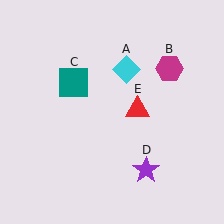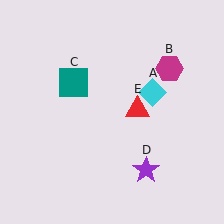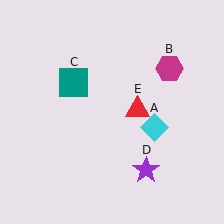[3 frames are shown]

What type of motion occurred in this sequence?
The cyan diamond (object A) rotated clockwise around the center of the scene.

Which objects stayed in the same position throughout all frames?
Magenta hexagon (object B) and teal square (object C) and purple star (object D) and red triangle (object E) remained stationary.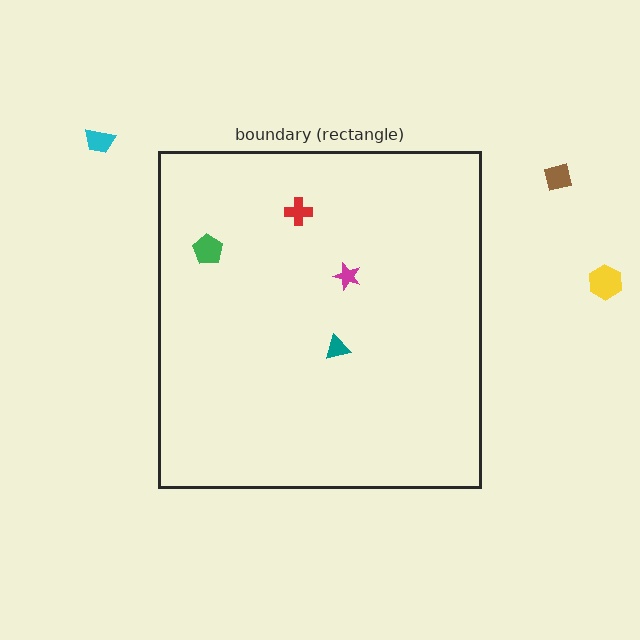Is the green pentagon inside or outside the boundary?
Inside.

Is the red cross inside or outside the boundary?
Inside.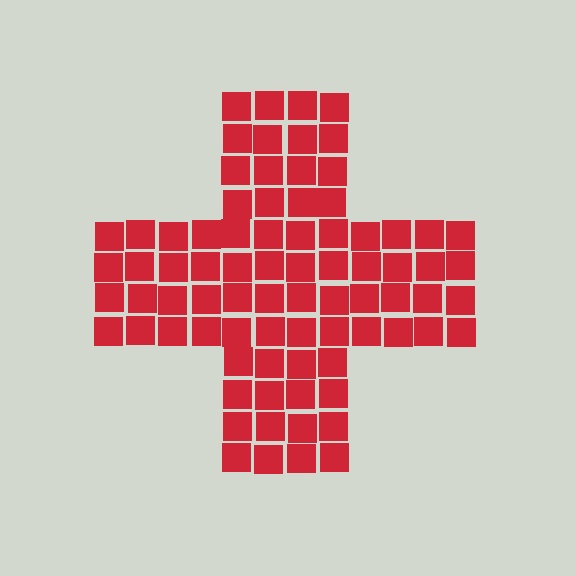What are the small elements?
The small elements are squares.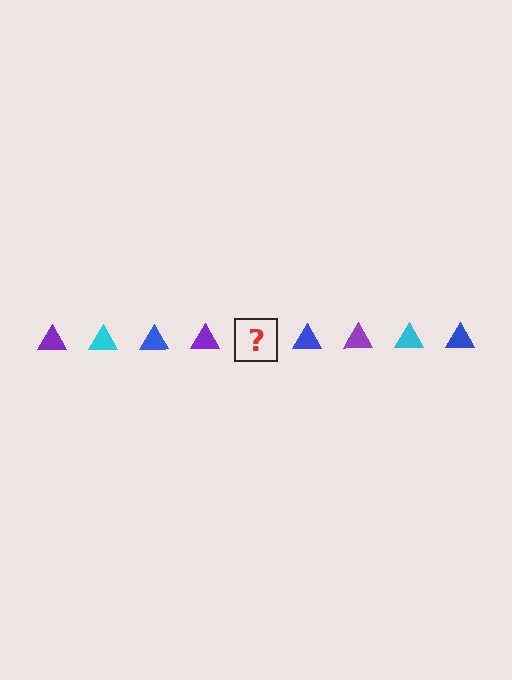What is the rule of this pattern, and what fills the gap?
The rule is that the pattern cycles through purple, cyan, blue triangles. The gap should be filled with a cyan triangle.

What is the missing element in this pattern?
The missing element is a cyan triangle.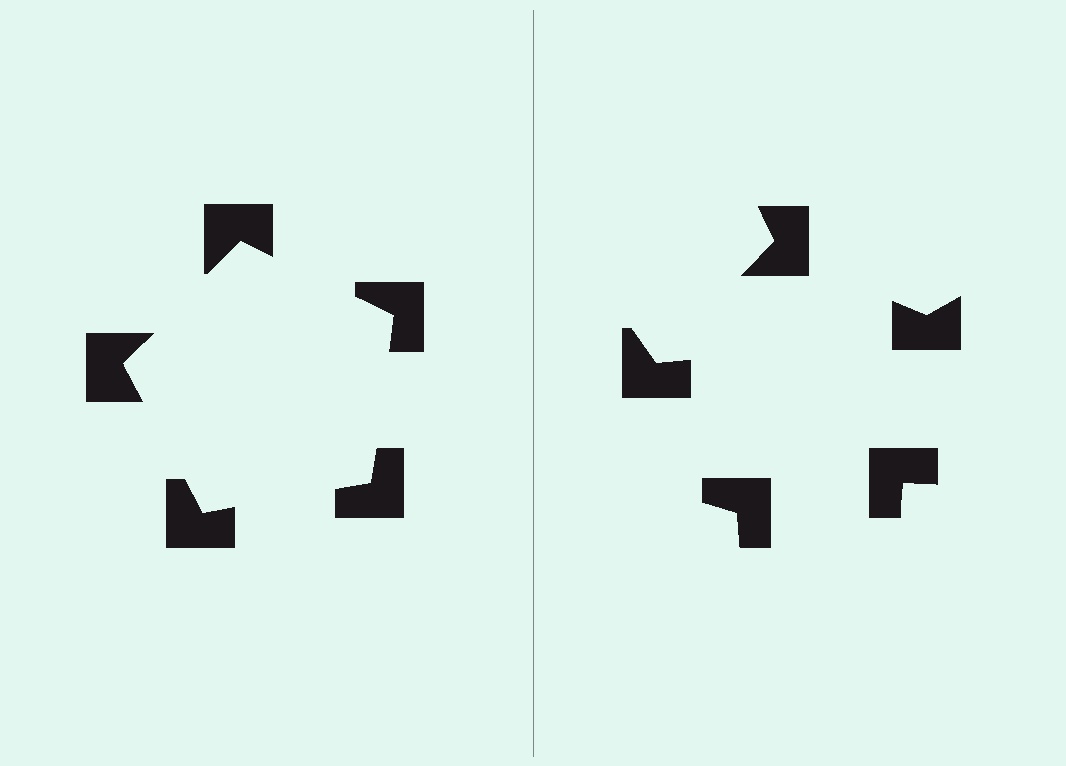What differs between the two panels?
The notched squares are positioned identically on both sides; only the wedge orientations differ. On the left they align to a pentagon; on the right they are misaligned.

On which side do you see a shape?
An illusory pentagon appears on the left side. On the right side the wedge cuts are rotated, so no coherent shape forms.